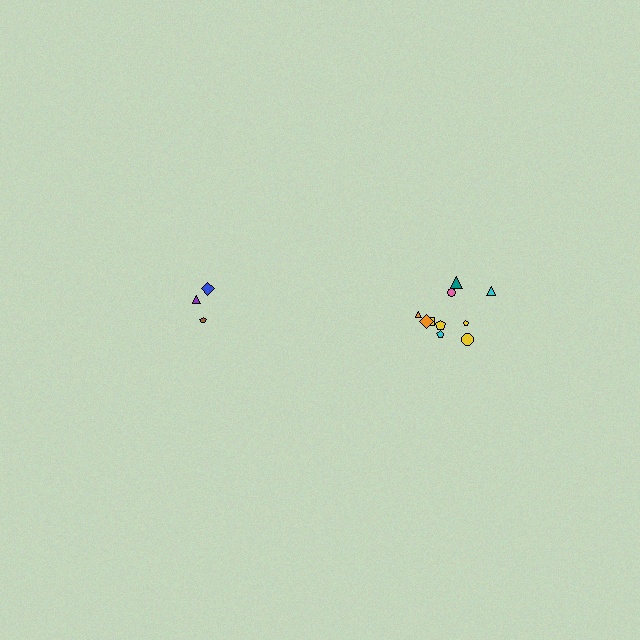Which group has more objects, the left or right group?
The right group.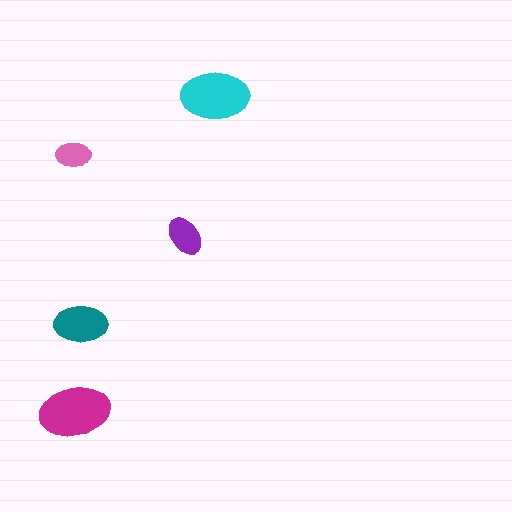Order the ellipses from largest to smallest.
the magenta one, the cyan one, the teal one, the purple one, the pink one.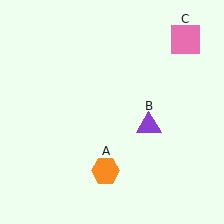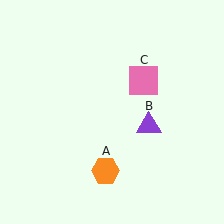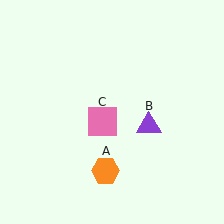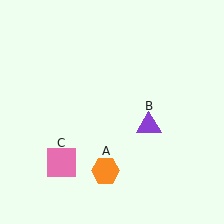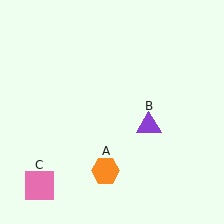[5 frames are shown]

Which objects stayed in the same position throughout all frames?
Orange hexagon (object A) and purple triangle (object B) remained stationary.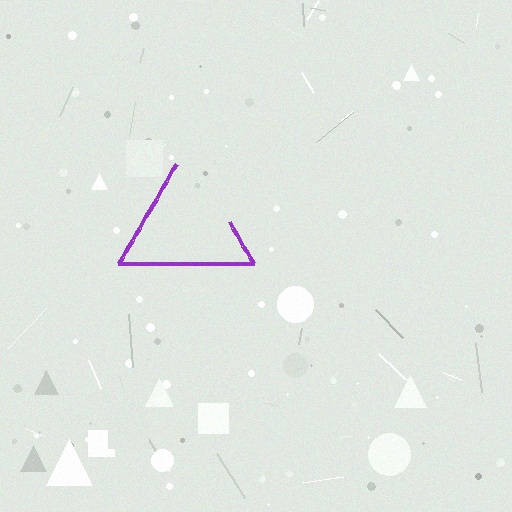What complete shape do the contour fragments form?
The contour fragments form a triangle.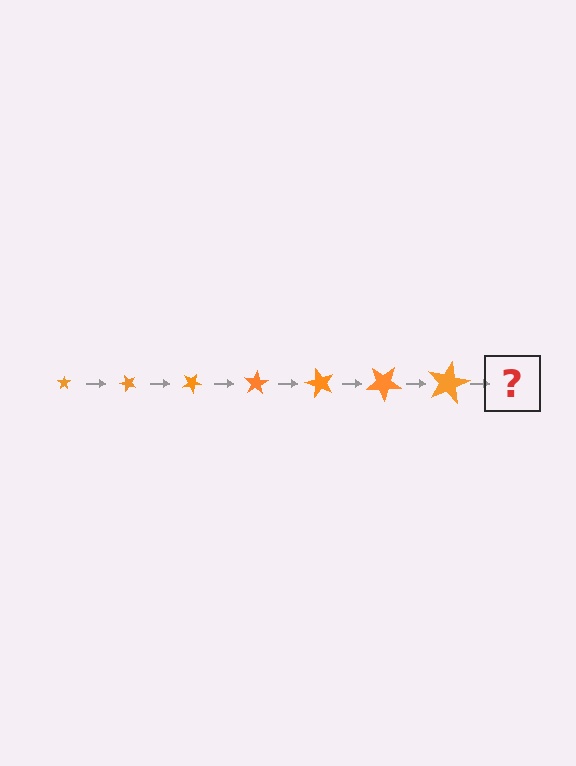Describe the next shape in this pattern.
It should be a star, larger than the previous one and rotated 350 degrees from the start.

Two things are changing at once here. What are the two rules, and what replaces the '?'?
The two rules are that the star grows larger each step and it rotates 50 degrees each step. The '?' should be a star, larger than the previous one and rotated 350 degrees from the start.